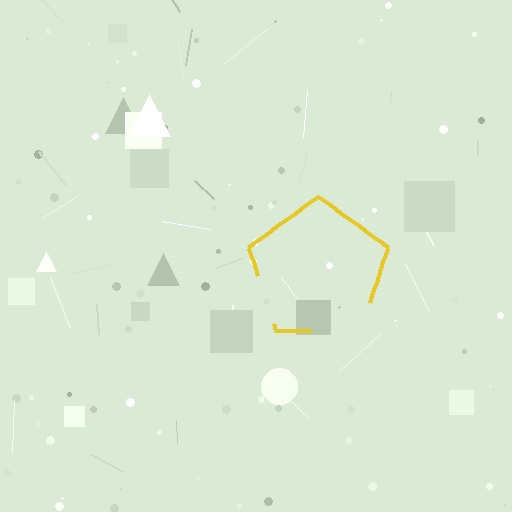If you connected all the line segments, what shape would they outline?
They would outline a pentagon.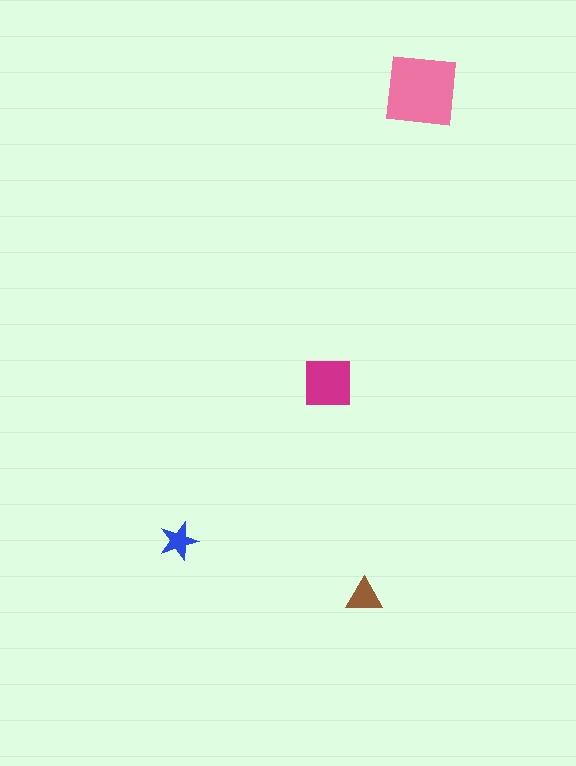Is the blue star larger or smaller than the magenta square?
Smaller.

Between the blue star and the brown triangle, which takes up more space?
The brown triangle.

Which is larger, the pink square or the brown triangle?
The pink square.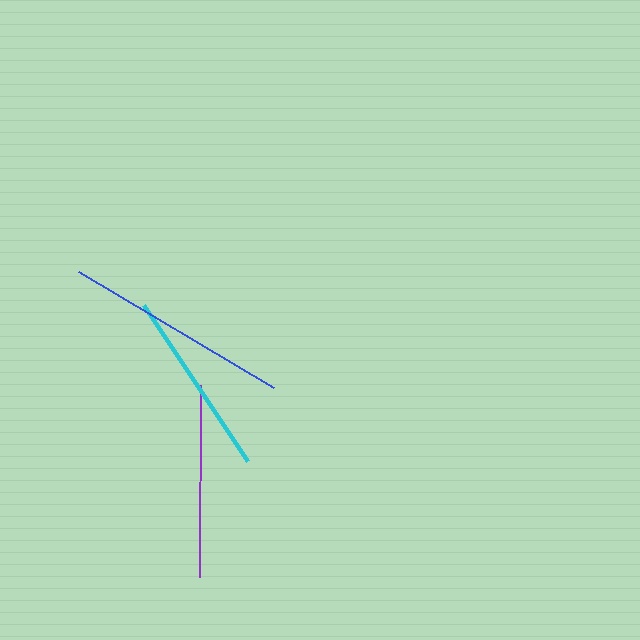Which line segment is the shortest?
The cyan line is the shortest at approximately 187 pixels.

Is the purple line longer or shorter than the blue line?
The blue line is longer than the purple line.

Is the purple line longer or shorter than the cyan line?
The purple line is longer than the cyan line.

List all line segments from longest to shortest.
From longest to shortest: blue, purple, cyan.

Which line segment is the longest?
The blue line is the longest at approximately 227 pixels.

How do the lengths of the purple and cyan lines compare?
The purple and cyan lines are approximately the same length.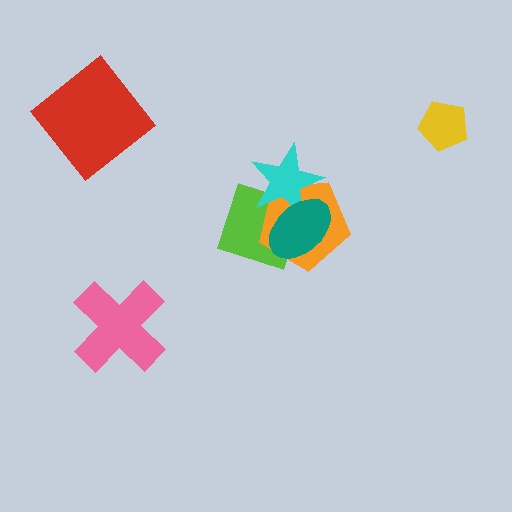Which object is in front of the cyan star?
The teal ellipse is in front of the cyan star.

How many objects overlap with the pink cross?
0 objects overlap with the pink cross.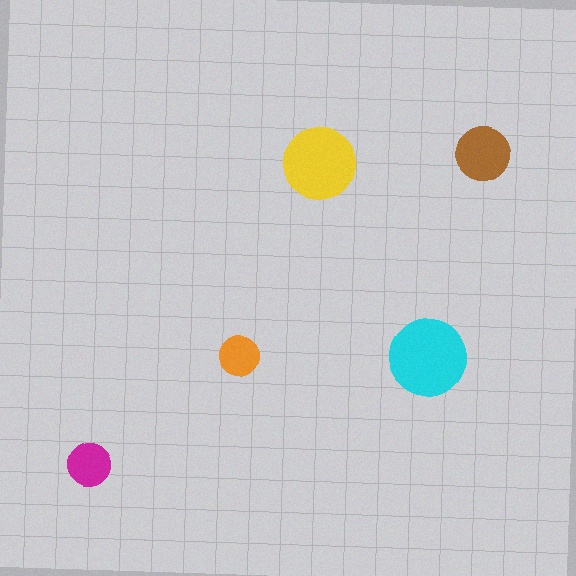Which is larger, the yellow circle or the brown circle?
The yellow one.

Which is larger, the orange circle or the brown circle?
The brown one.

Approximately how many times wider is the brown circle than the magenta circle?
About 1.5 times wider.